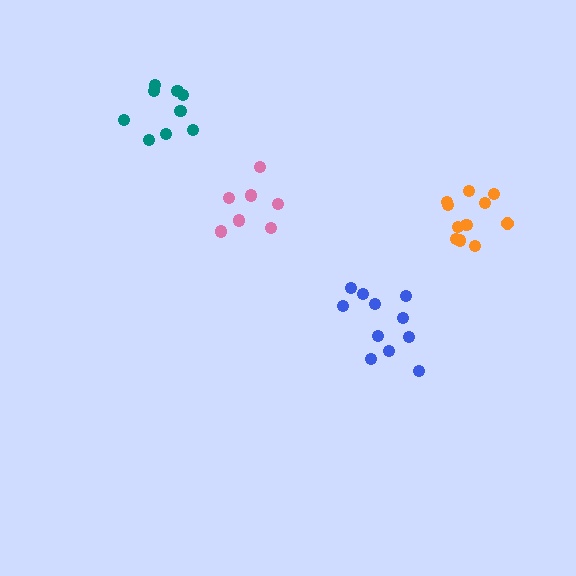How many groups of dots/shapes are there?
There are 4 groups.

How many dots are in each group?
Group 1: 11 dots, Group 2: 11 dots, Group 3: 7 dots, Group 4: 9 dots (38 total).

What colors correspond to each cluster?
The clusters are colored: blue, orange, pink, teal.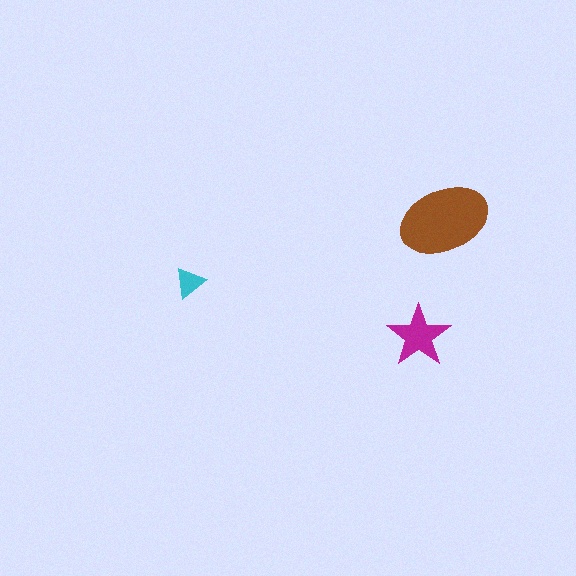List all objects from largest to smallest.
The brown ellipse, the magenta star, the cyan triangle.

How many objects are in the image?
There are 3 objects in the image.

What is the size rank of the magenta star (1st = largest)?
2nd.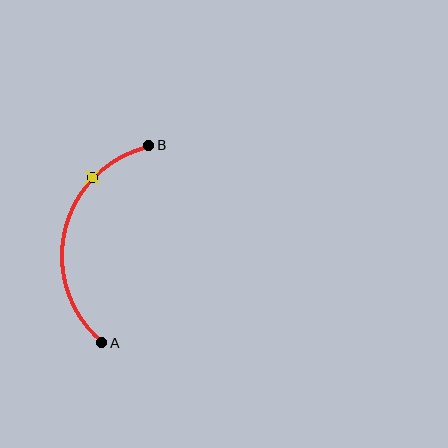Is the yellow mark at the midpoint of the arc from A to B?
No. The yellow mark lies on the arc but is closer to endpoint B. The arc midpoint would be at the point on the curve equidistant along the arc from both A and B.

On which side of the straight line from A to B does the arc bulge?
The arc bulges to the left of the straight line connecting A and B.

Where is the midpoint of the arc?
The arc midpoint is the point on the curve farthest from the straight line joining A and B. It sits to the left of that line.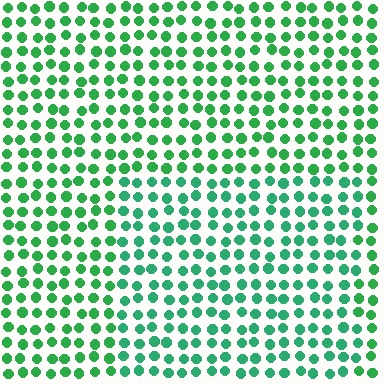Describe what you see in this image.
The image is filled with small green elements in a uniform arrangement. A rectangle-shaped region is visible where the elements are tinted to a slightly different hue, forming a subtle color boundary.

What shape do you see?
I see a rectangle.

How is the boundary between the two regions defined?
The boundary is defined purely by a slight shift in hue (about 19 degrees). Spacing, size, and orientation are identical on both sides.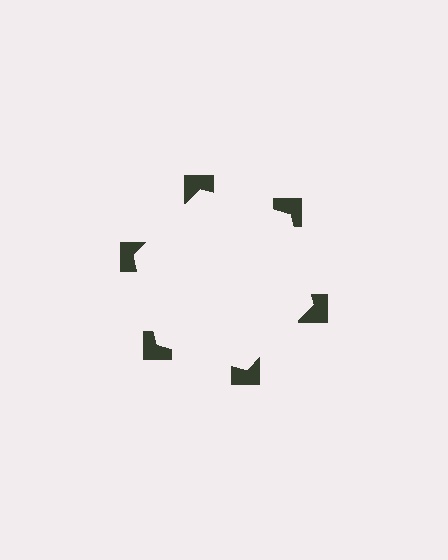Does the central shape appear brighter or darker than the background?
It typically appears slightly brighter than the background, even though no actual brightness change is drawn.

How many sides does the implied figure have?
6 sides.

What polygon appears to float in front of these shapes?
An illusory hexagon — its edges are inferred from the aligned wedge cuts in the notched squares, not physically drawn.